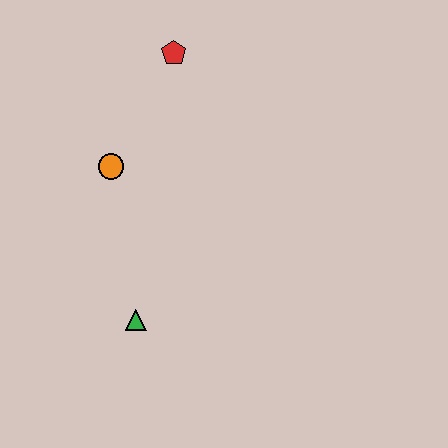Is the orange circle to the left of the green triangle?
Yes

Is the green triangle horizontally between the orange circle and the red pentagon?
Yes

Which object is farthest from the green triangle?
The red pentagon is farthest from the green triangle.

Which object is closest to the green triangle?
The orange circle is closest to the green triangle.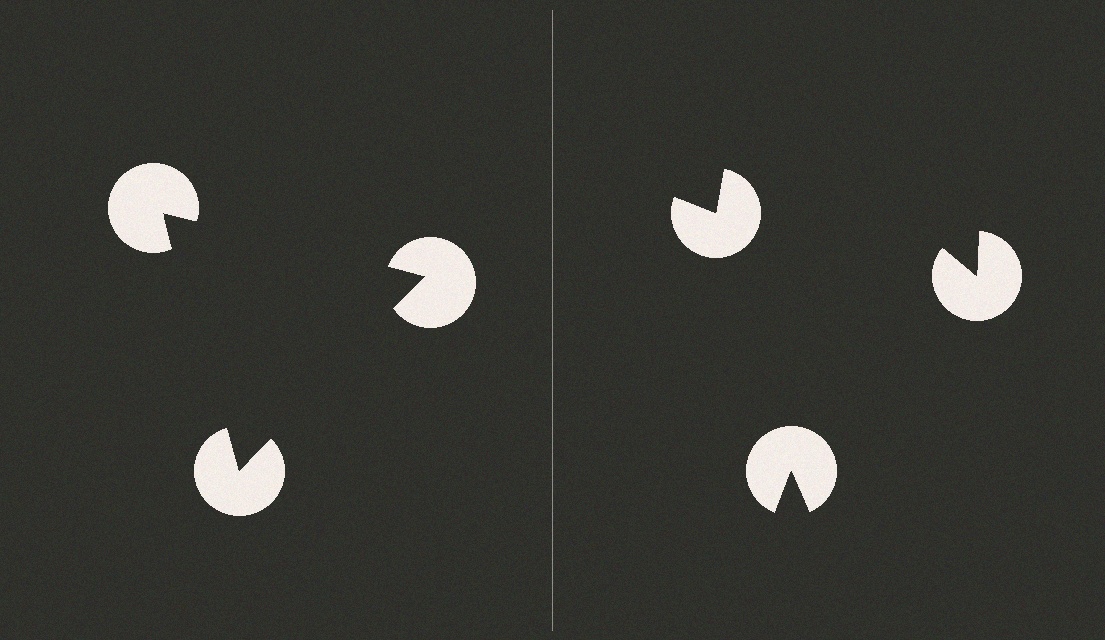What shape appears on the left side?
An illusory triangle.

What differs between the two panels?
The pac-man discs are positioned identically on both sides; only the wedge orientations differ. On the left they align to a triangle; on the right they are misaligned.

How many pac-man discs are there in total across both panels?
6 — 3 on each side.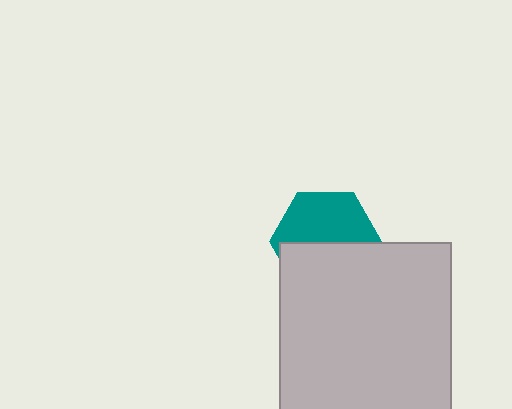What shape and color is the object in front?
The object in front is a light gray square.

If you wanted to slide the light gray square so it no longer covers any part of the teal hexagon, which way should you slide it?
Slide it down — that is the most direct way to separate the two shapes.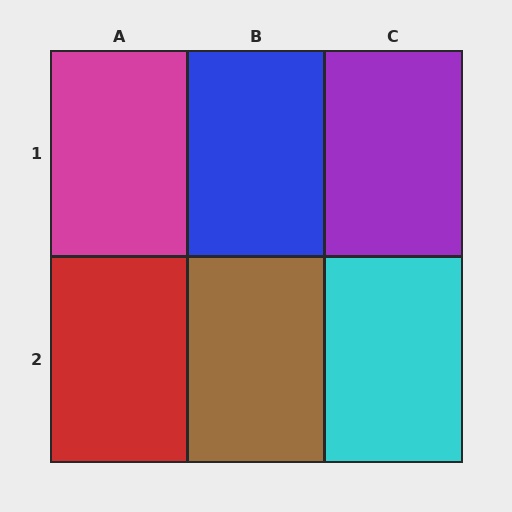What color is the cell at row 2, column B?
Brown.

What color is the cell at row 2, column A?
Red.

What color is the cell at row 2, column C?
Cyan.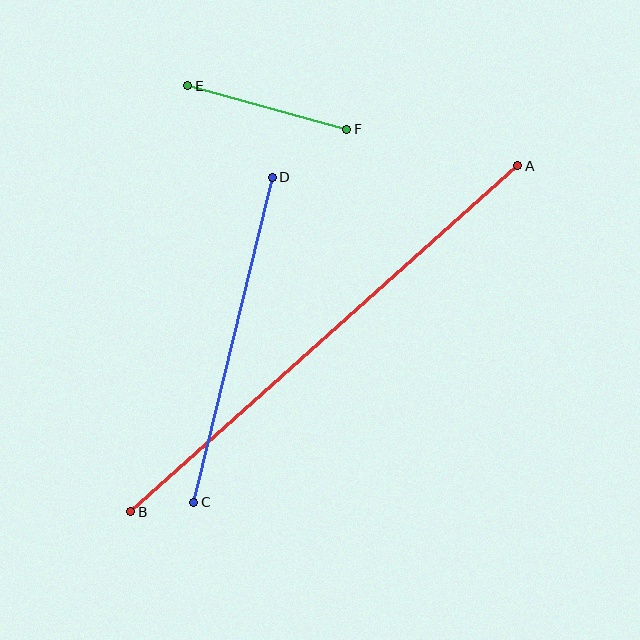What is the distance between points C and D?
The distance is approximately 334 pixels.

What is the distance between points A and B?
The distance is approximately 519 pixels.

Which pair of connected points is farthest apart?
Points A and B are farthest apart.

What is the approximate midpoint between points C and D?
The midpoint is at approximately (233, 340) pixels.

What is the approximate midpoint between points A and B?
The midpoint is at approximately (324, 339) pixels.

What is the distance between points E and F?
The distance is approximately 165 pixels.